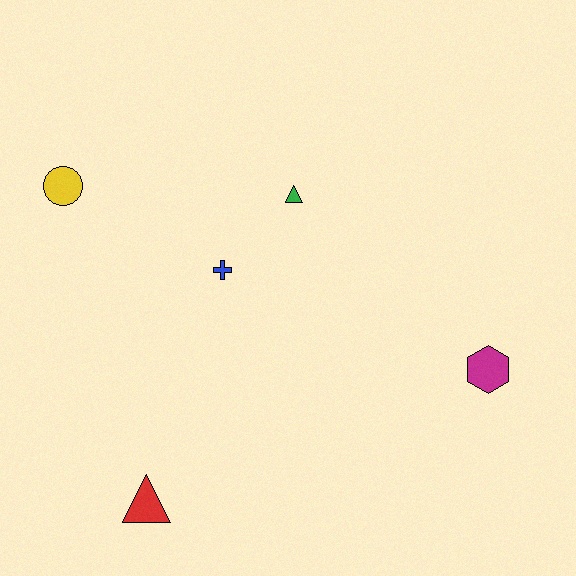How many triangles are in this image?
There are 2 triangles.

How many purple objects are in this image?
There are no purple objects.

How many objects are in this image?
There are 5 objects.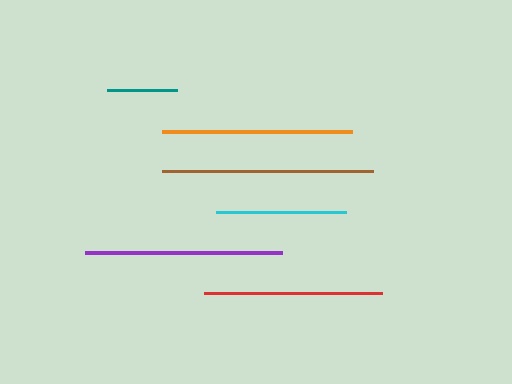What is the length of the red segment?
The red segment is approximately 179 pixels long.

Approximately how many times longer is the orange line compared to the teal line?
The orange line is approximately 2.7 times the length of the teal line.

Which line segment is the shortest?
The teal line is the shortest at approximately 70 pixels.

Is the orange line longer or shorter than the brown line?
The brown line is longer than the orange line.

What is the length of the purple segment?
The purple segment is approximately 197 pixels long.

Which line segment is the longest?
The brown line is the longest at approximately 211 pixels.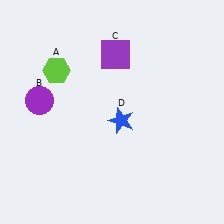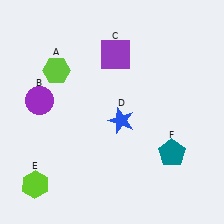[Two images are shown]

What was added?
A lime hexagon (E), a teal pentagon (F) were added in Image 2.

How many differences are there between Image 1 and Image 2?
There are 2 differences between the two images.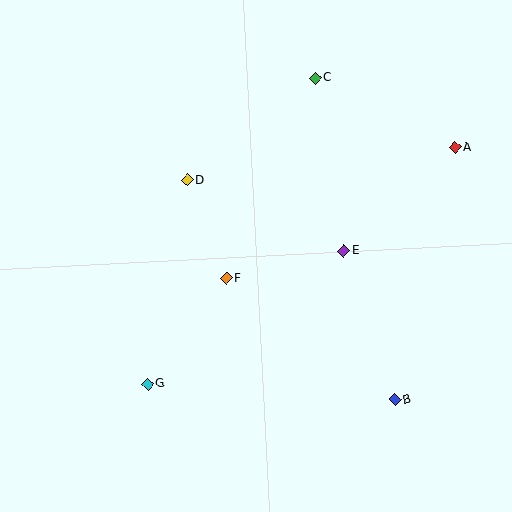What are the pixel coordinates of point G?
Point G is at (148, 384).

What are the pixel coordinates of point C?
Point C is at (315, 78).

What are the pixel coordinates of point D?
Point D is at (187, 180).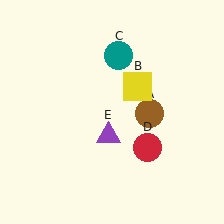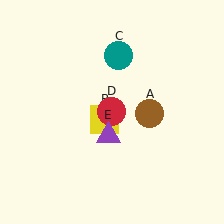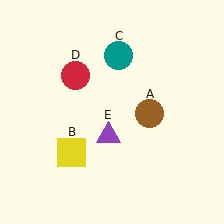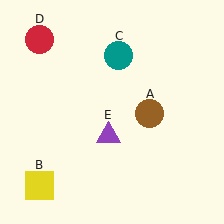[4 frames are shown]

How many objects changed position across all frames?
2 objects changed position: yellow square (object B), red circle (object D).